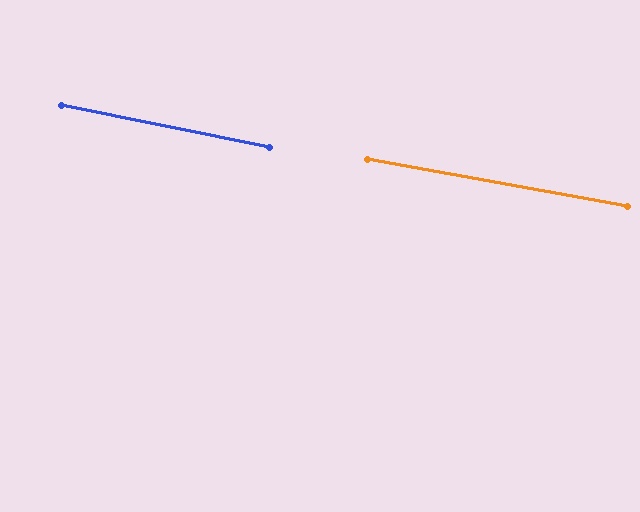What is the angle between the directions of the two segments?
Approximately 1 degree.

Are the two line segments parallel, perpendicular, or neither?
Parallel — their directions differ by only 1.3°.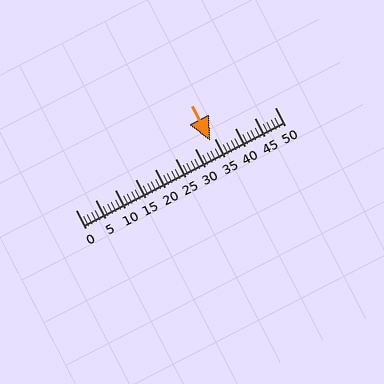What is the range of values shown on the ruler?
The ruler shows values from 0 to 50.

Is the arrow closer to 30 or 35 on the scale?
The arrow is closer to 35.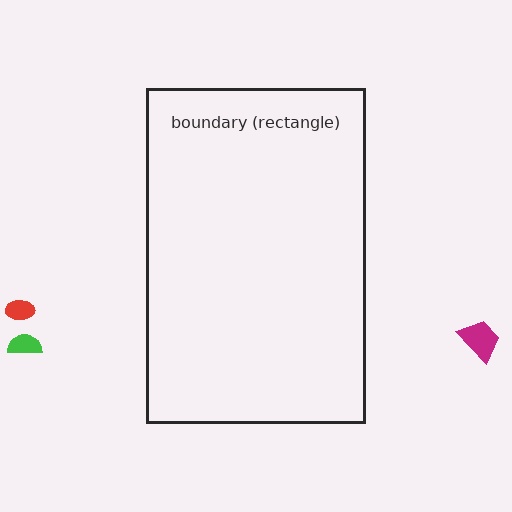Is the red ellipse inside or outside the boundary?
Outside.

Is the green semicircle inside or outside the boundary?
Outside.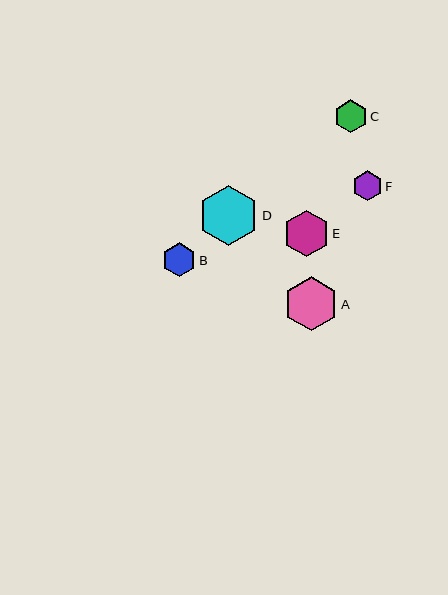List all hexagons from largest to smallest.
From largest to smallest: D, A, E, B, C, F.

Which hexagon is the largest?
Hexagon D is the largest with a size of approximately 60 pixels.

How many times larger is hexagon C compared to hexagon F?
Hexagon C is approximately 1.1 times the size of hexagon F.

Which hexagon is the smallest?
Hexagon F is the smallest with a size of approximately 30 pixels.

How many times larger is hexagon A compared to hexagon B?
Hexagon A is approximately 1.6 times the size of hexagon B.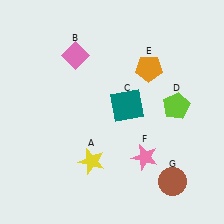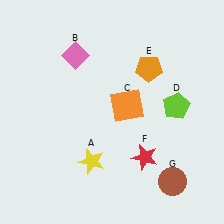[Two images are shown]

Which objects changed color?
C changed from teal to orange. F changed from pink to red.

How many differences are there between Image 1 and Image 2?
There are 2 differences between the two images.